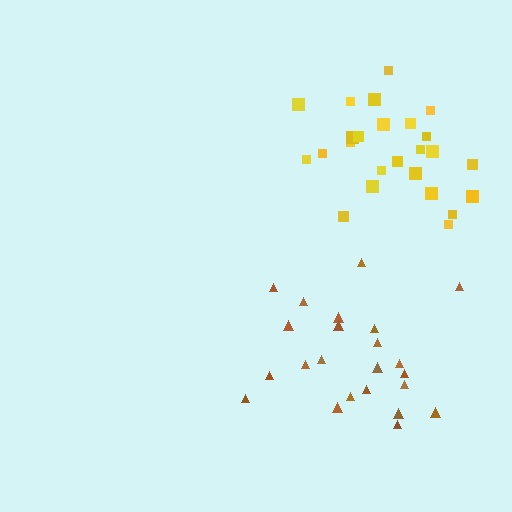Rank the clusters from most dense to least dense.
yellow, brown.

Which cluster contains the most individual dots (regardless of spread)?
Yellow (26).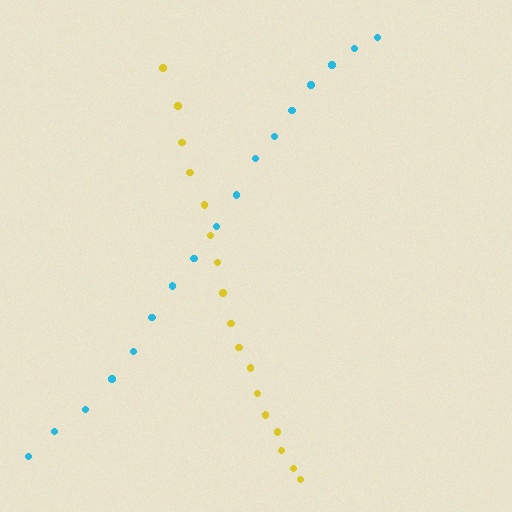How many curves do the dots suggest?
There are 2 distinct paths.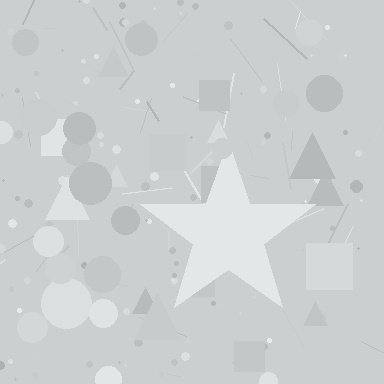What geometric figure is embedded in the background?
A star is embedded in the background.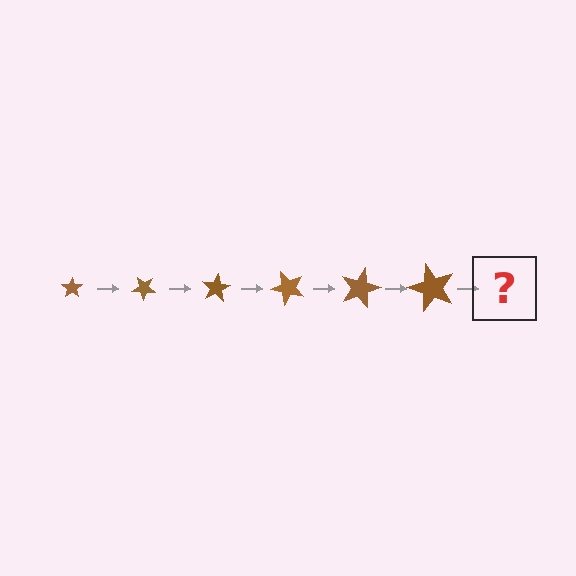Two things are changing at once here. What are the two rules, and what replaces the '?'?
The two rules are that the star grows larger each step and it rotates 40 degrees each step. The '?' should be a star, larger than the previous one and rotated 240 degrees from the start.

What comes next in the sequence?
The next element should be a star, larger than the previous one and rotated 240 degrees from the start.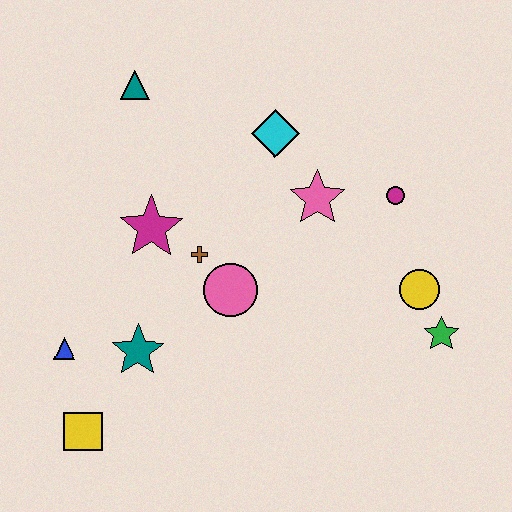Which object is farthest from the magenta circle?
The yellow square is farthest from the magenta circle.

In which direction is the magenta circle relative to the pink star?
The magenta circle is to the right of the pink star.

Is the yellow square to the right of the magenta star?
No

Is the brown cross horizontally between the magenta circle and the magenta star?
Yes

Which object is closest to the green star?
The yellow circle is closest to the green star.